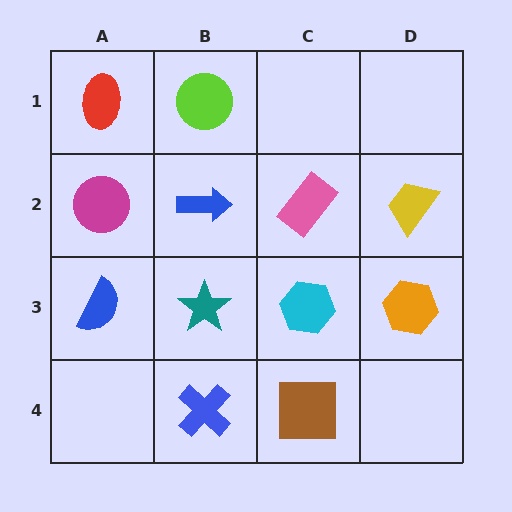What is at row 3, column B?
A teal star.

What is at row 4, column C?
A brown square.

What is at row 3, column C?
A cyan hexagon.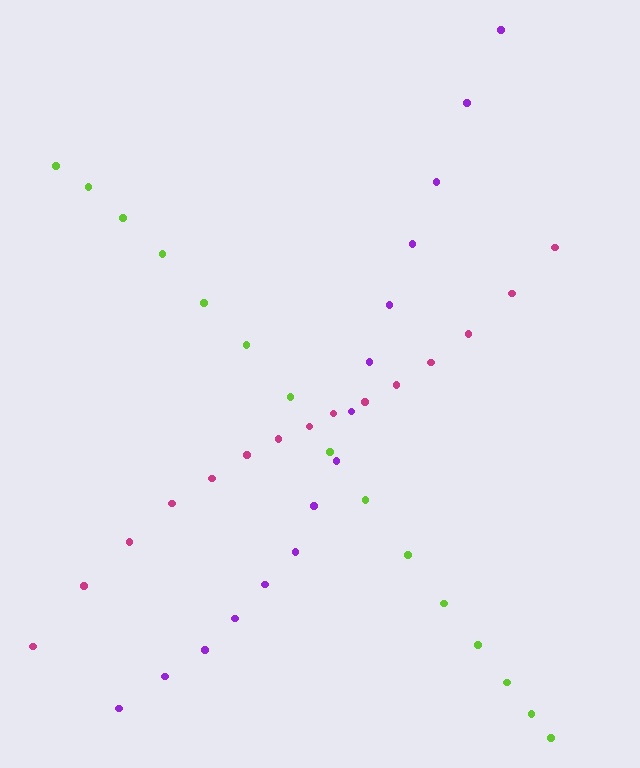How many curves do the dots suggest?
There are 3 distinct paths.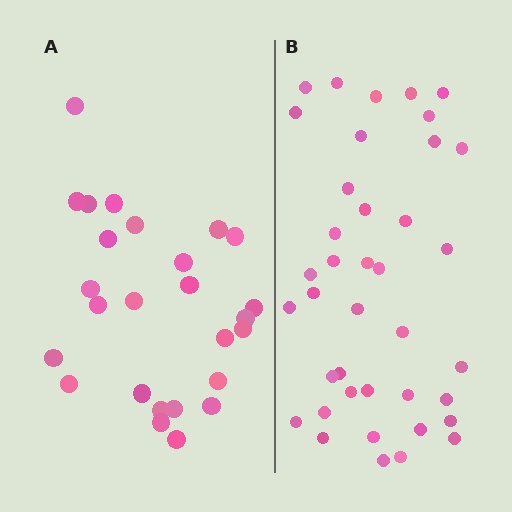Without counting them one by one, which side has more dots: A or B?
Region B (the right region) has more dots.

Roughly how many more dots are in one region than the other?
Region B has approximately 15 more dots than region A.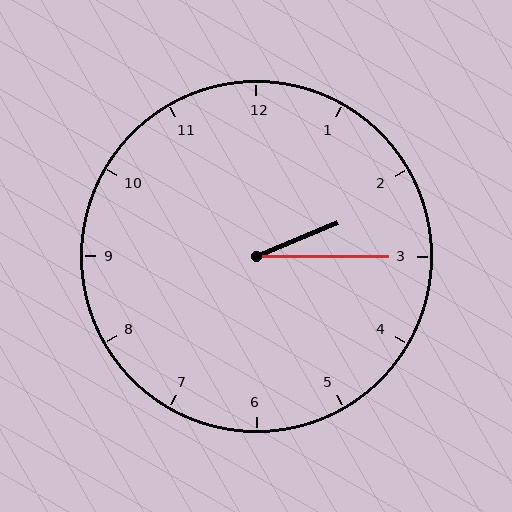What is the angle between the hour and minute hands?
Approximately 22 degrees.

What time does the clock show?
2:15.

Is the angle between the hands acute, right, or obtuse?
It is acute.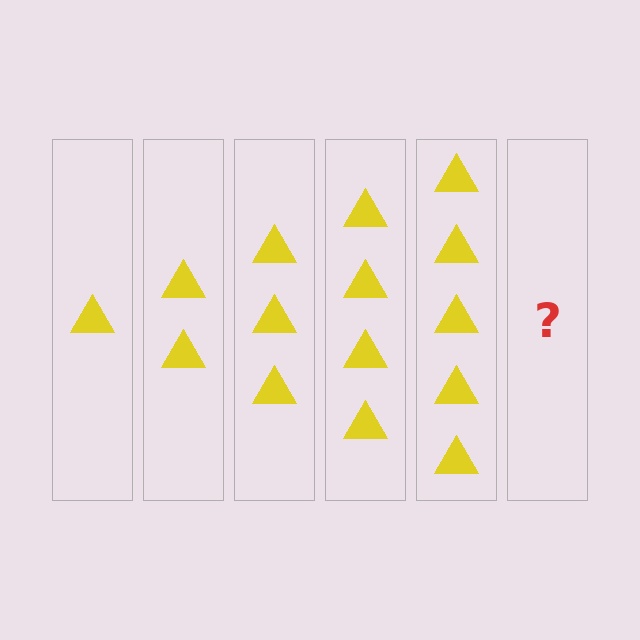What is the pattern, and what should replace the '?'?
The pattern is that each step adds one more triangle. The '?' should be 6 triangles.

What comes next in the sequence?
The next element should be 6 triangles.